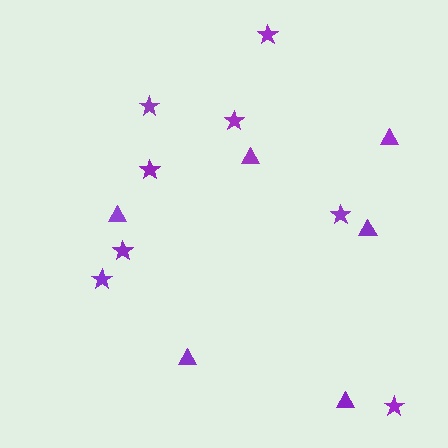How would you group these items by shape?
There are 2 groups: one group of triangles (6) and one group of stars (8).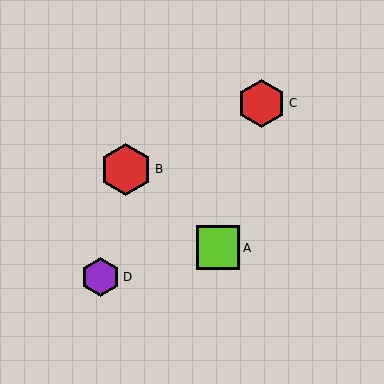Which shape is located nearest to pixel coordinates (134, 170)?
The red hexagon (labeled B) at (126, 169) is nearest to that location.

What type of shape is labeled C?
Shape C is a red hexagon.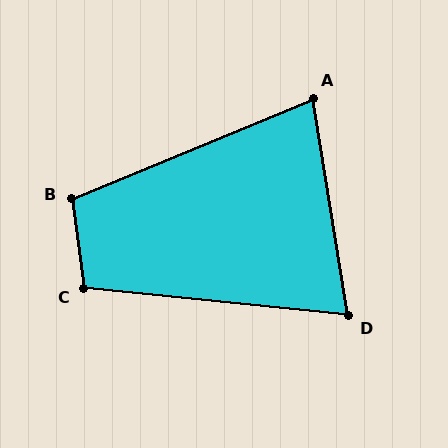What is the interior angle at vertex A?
Approximately 76 degrees (acute).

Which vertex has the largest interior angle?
B, at approximately 105 degrees.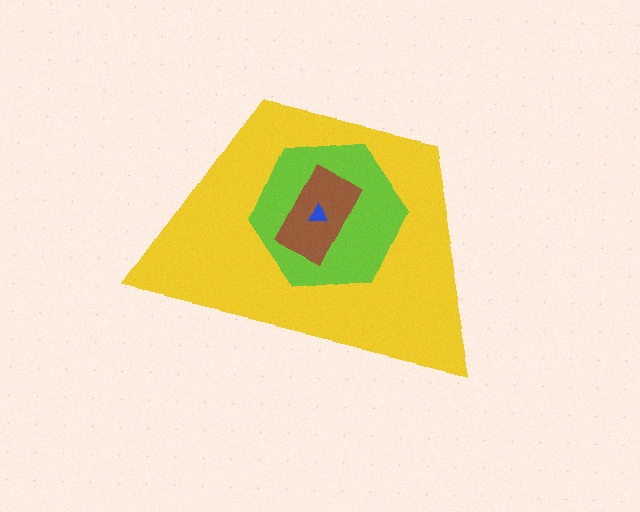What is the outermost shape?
The yellow trapezoid.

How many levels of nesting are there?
4.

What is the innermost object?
The blue triangle.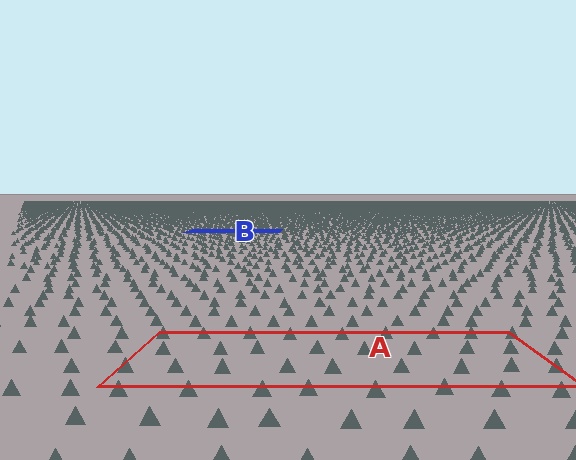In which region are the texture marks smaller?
The texture marks are smaller in region B, because it is farther away.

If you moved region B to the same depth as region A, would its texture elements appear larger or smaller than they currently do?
They would appear larger. At a closer depth, the same texture elements are projected at a bigger on-screen size.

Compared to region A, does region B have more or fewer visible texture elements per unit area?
Region B has more texture elements per unit area — they are packed more densely because it is farther away.